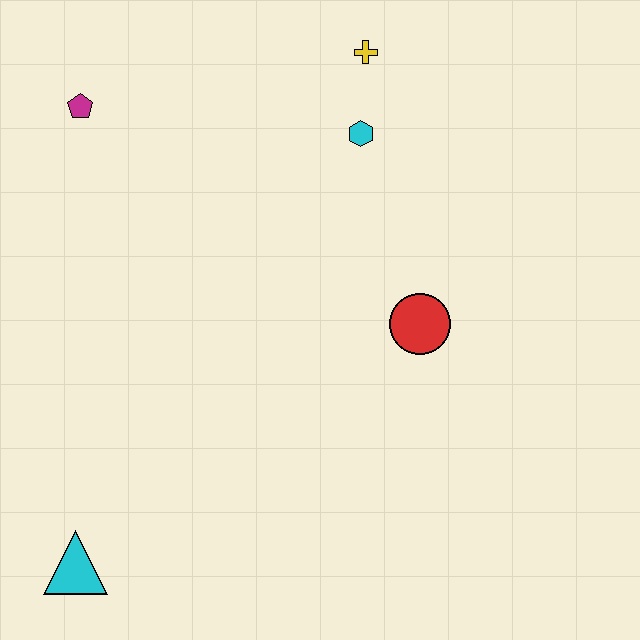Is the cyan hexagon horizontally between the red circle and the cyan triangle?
Yes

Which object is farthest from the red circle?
The cyan triangle is farthest from the red circle.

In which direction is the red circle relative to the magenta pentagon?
The red circle is to the right of the magenta pentagon.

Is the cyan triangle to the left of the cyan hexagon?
Yes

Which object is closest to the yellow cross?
The cyan hexagon is closest to the yellow cross.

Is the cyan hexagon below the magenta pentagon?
Yes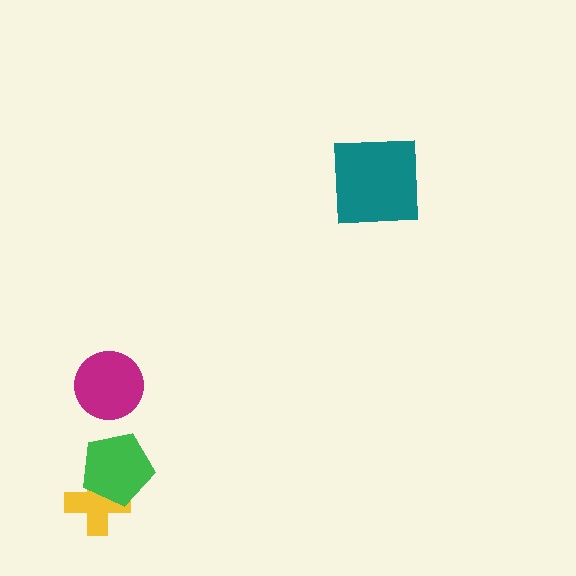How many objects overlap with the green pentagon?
1 object overlaps with the green pentagon.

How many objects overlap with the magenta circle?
0 objects overlap with the magenta circle.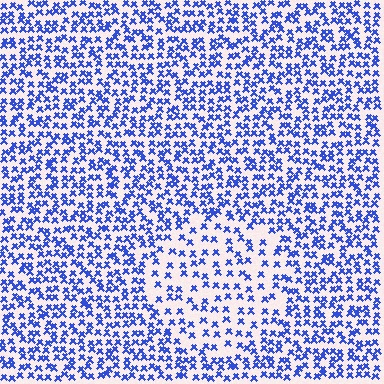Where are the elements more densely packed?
The elements are more densely packed outside the circle boundary.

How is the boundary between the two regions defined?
The boundary is defined by a change in element density (approximately 1.8x ratio). All elements are the same color, size, and shape.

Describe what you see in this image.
The image contains small blue elements arranged at two different densities. A circle-shaped region is visible where the elements are less densely packed than the surrounding area.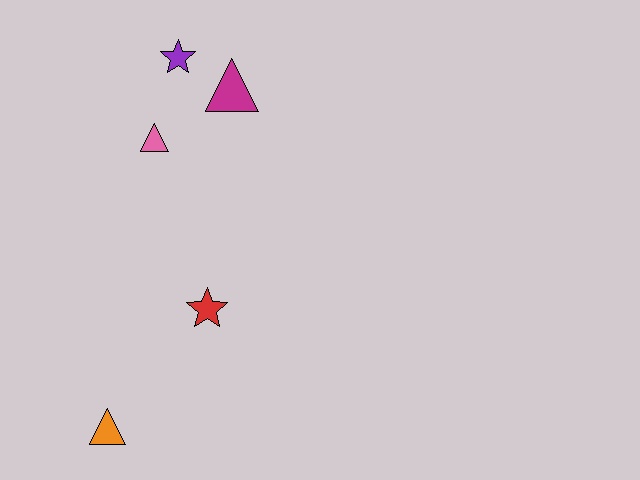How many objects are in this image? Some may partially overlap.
There are 5 objects.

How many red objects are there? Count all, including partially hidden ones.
There is 1 red object.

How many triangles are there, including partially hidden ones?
There are 3 triangles.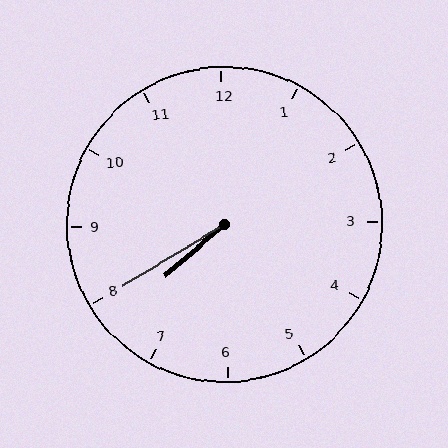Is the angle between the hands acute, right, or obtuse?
It is acute.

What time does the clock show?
7:40.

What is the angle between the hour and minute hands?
Approximately 10 degrees.